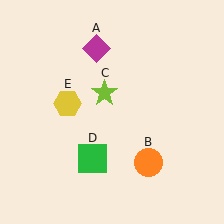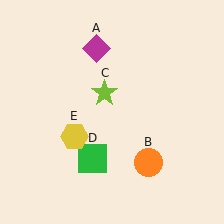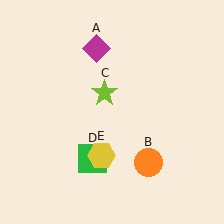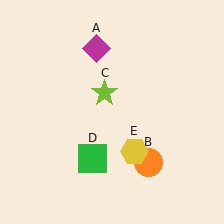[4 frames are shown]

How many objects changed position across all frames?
1 object changed position: yellow hexagon (object E).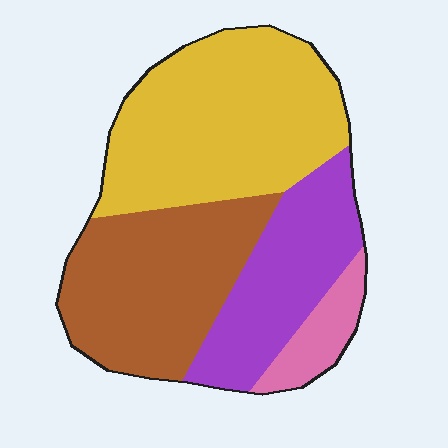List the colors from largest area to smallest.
From largest to smallest: yellow, brown, purple, pink.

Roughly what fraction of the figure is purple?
Purple covers 22% of the figure.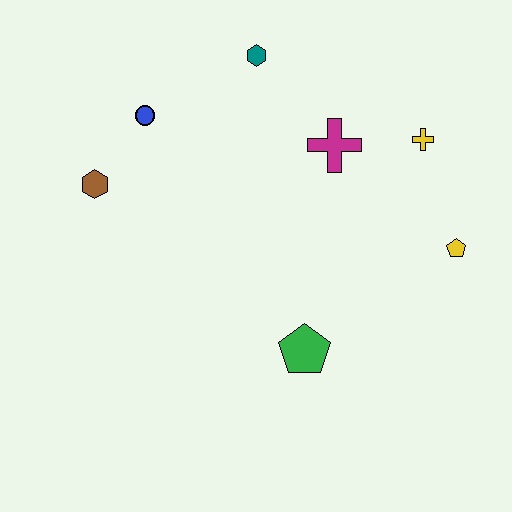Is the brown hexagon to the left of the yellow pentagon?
Yes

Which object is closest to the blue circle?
The brown hexagon is closest to the blue circle.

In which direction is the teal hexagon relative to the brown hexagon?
The teal hexagon is to the right of the brown hexagon.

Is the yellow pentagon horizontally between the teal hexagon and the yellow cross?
No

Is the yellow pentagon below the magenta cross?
Yes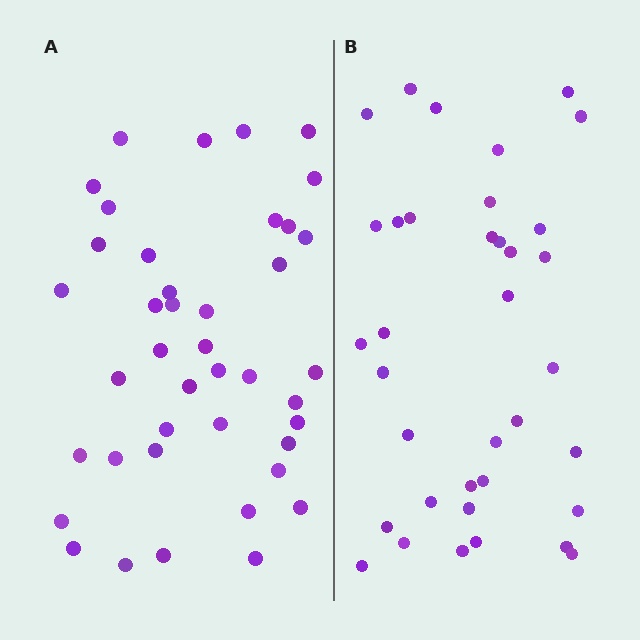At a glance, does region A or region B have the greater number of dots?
Region A (the left region) has more dots.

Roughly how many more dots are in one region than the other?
Region A has about 5 more dots than region B.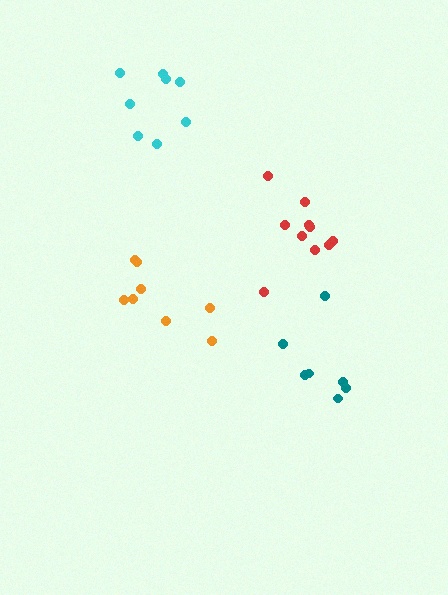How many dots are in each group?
Group 1: 8 dots, Group 2: 7 dots, Group 3: 10 dots, Group 4: 8 dots (33 total).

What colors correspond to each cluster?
The clusters are colored: orange, teal, red, cyan.